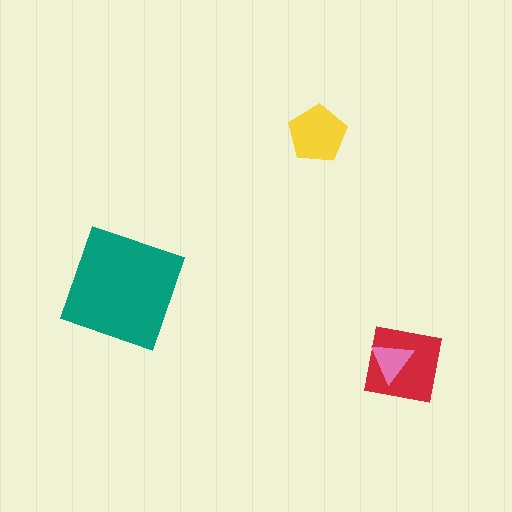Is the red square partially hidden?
Yes, it is partially covered by another shape.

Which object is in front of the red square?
The pink triangle is in front of the red square.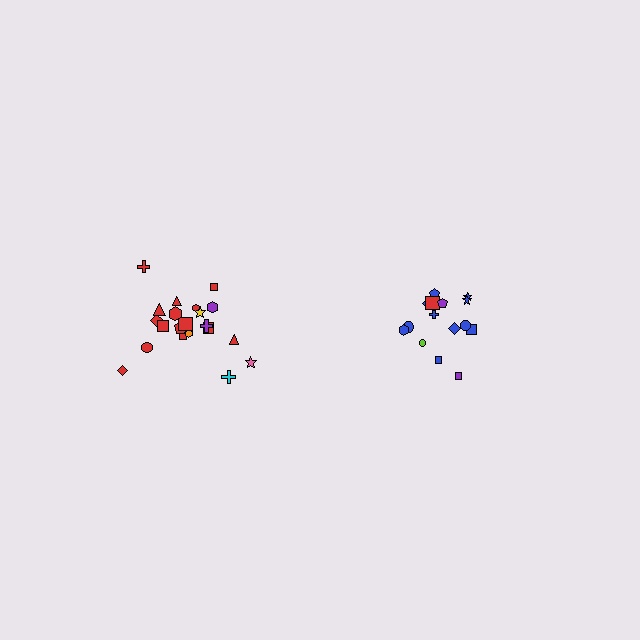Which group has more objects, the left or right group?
The left group.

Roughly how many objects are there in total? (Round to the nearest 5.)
Roughly 35 objects in total.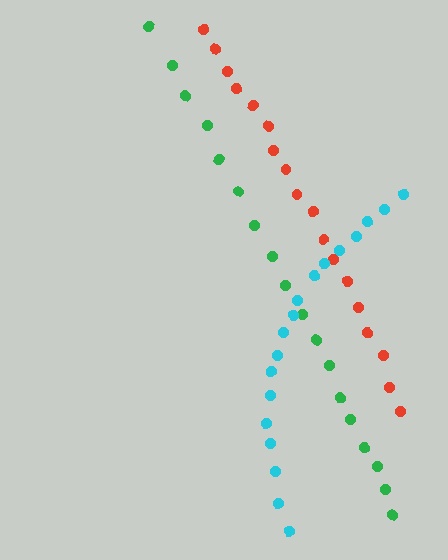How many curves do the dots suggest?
There are 3 distinct paths.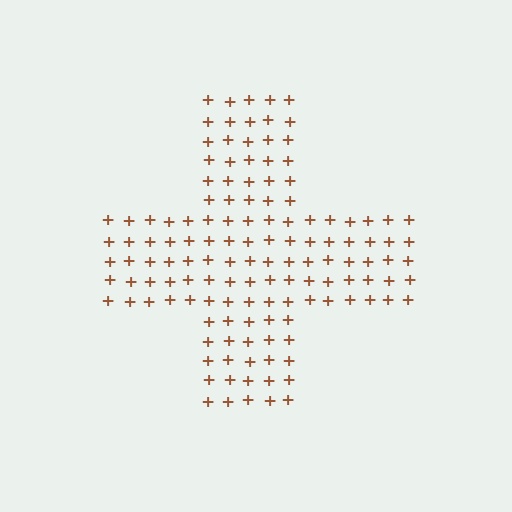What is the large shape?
The large shape is a cross.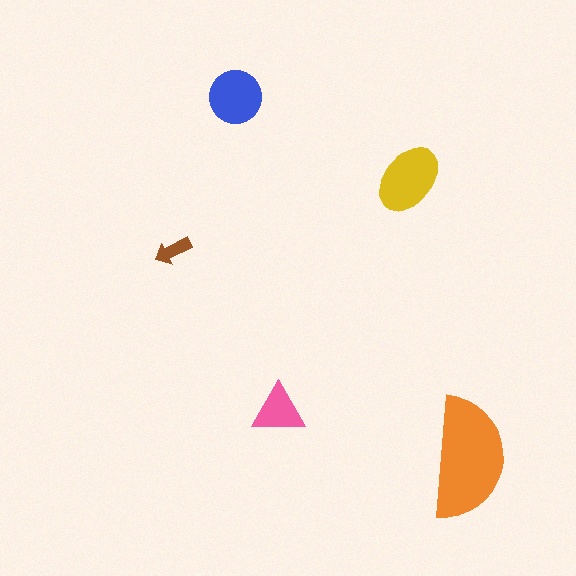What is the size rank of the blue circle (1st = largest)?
3rd.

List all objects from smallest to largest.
The brown arrow, the pink triangle, the blue circle, the yellow ellipse, the orange semicircle.